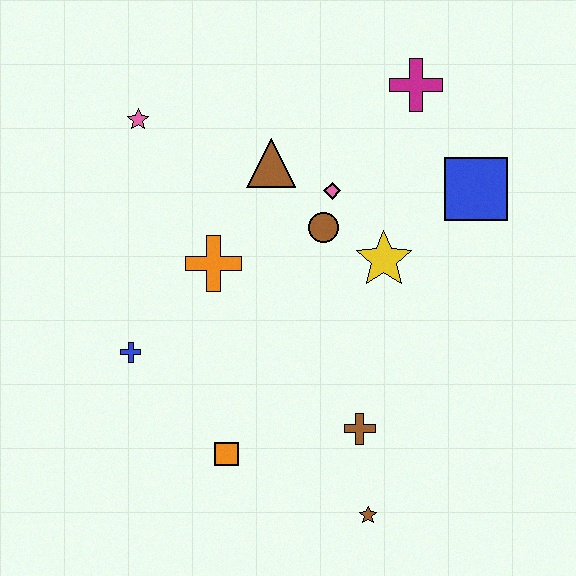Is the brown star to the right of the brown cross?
Yes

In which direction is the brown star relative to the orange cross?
The brown star is below the orange cross.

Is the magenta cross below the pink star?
No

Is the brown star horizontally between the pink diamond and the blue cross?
No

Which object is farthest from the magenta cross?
The brown star is farthest from the magenta cross.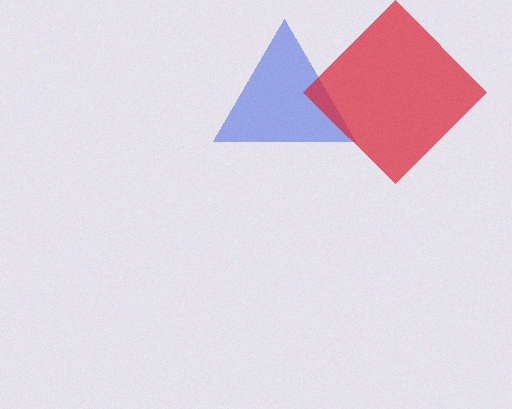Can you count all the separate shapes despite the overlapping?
Yes, there are 2 separate shapes.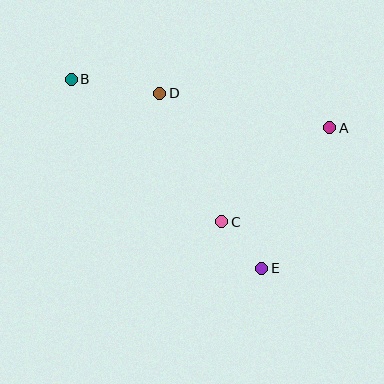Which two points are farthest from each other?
Points B and E are farthest from each other.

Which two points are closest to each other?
Points C and E are closest to each other.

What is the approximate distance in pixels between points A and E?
The distance between A and E is approximately 156 pixels.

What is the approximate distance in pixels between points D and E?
The distance between D and E is approximately 202 pixels.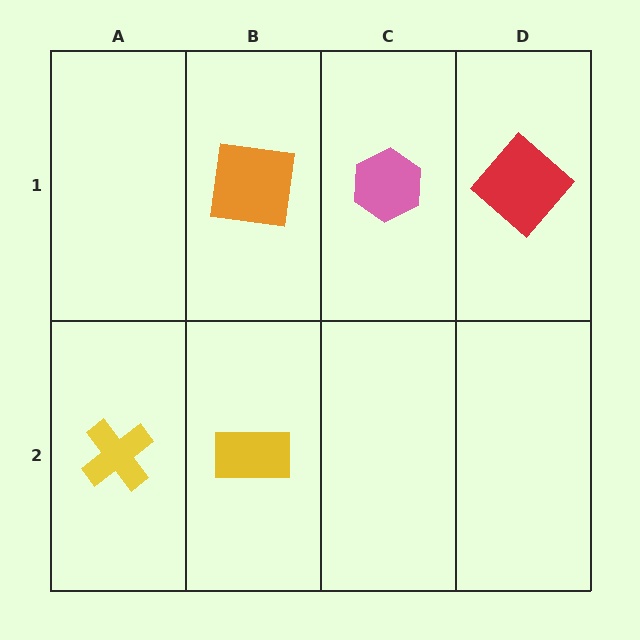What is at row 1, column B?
An orange square.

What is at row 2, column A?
A yellow cross.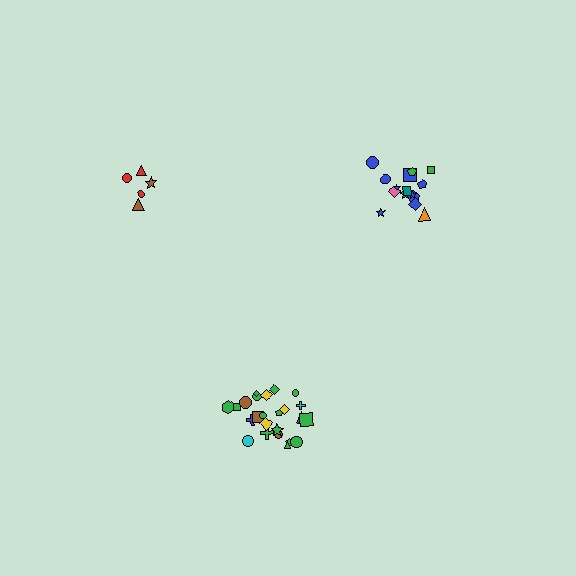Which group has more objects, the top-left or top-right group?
The top-right group.